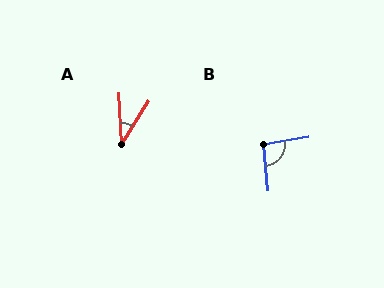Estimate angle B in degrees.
Approximately 93 degrees.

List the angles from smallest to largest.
A (35°), B (93°).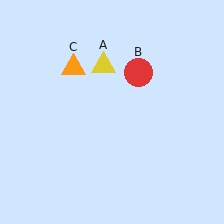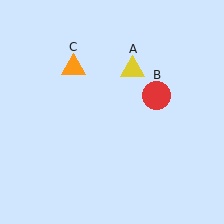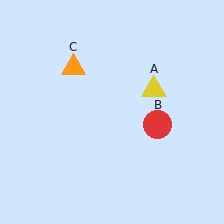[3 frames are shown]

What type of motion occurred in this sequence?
The yellow triangle (object A), red circle (object B) rotated clockwise around the center of the scene.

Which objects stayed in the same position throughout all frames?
Orange triangle (object C) remained stationary.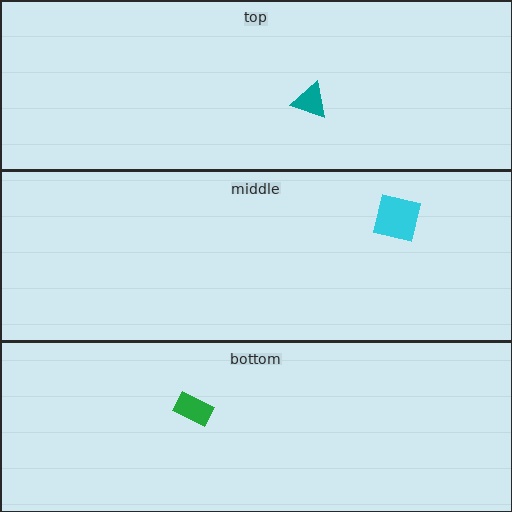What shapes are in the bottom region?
The green rectangle.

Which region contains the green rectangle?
The bottom region.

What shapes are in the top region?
The teal triangle.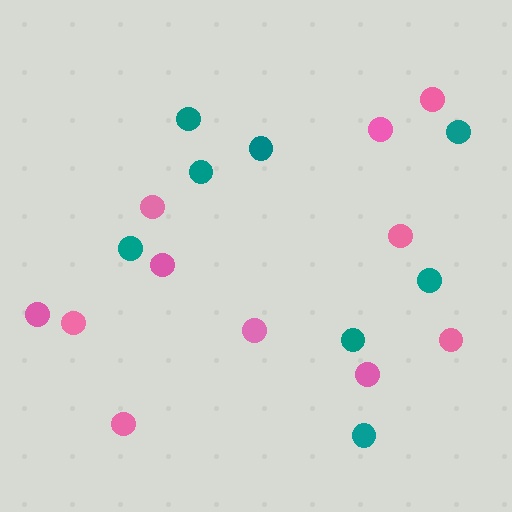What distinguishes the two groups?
There are 2 groups: one group of teal circles (8) and one group of pink circles (11).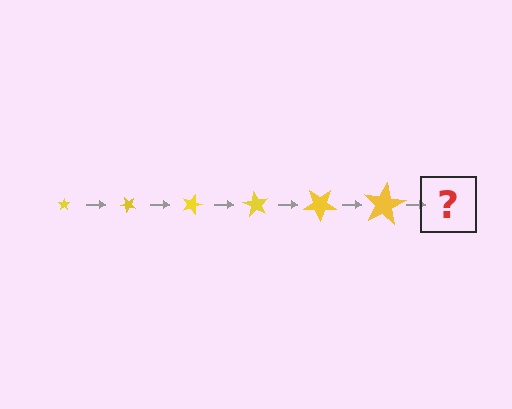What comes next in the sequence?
The next element should be a star, larger than the previous one and rotated 270 degrees from the start.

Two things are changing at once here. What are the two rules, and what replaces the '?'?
The two rules are that the star grows larger each step and it rotates 45 degrees each step. The '?' should be a star, larger than the previous one and rotated 270 degrees from the start.